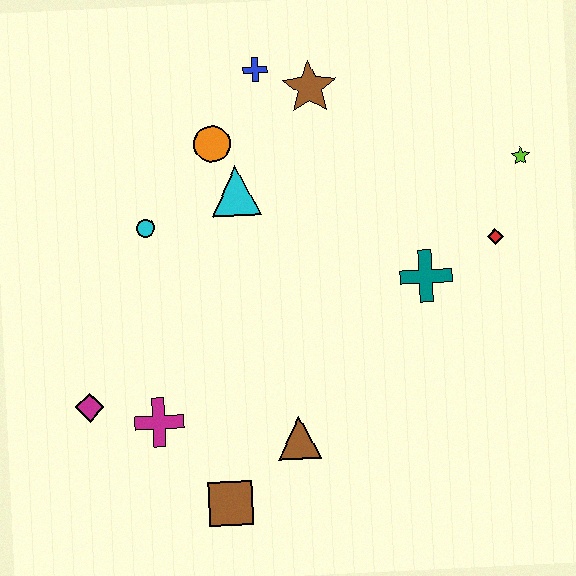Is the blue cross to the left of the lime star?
Yes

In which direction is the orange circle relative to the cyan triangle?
The orange circle is above the cyan triangle.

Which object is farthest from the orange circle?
The brown square is farthest from the orange circle.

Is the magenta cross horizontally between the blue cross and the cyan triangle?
No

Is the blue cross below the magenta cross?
No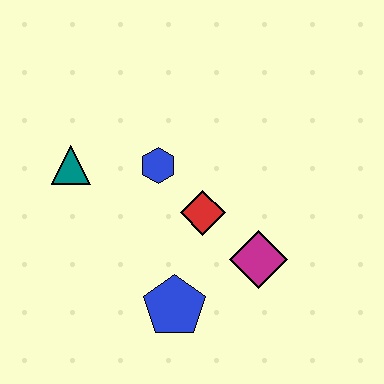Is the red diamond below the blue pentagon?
No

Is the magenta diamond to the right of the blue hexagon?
Yes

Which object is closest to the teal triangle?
The blue hexagon is closest to the teal triangle.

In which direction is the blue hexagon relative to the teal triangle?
The blue hexagon is to the right of the teal triangle.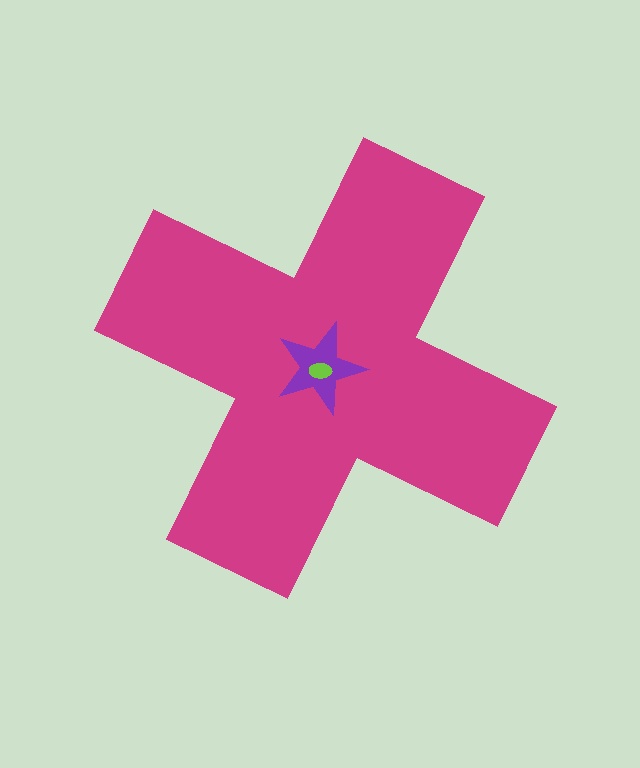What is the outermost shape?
The magenta cross.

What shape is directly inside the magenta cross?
The purple star.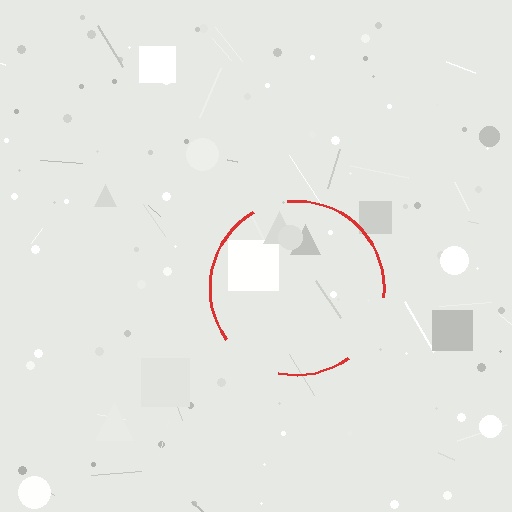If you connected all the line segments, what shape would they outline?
They would outline a circle.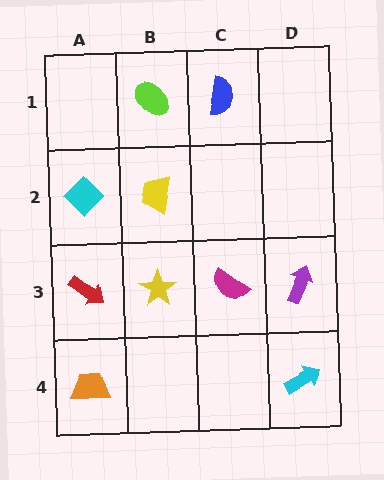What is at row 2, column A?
A cyan diamond.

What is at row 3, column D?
A purple arrow.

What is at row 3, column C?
A magenta semicircle.